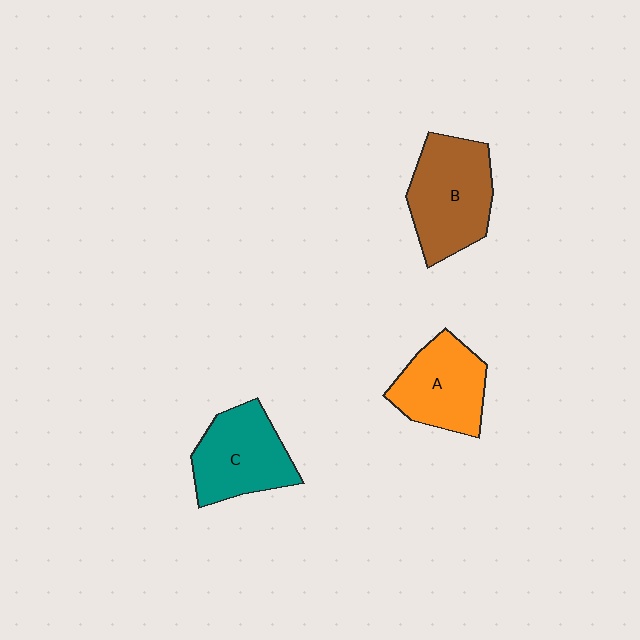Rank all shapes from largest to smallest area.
From largest to smallest: B (brown), C (teal), A (orange).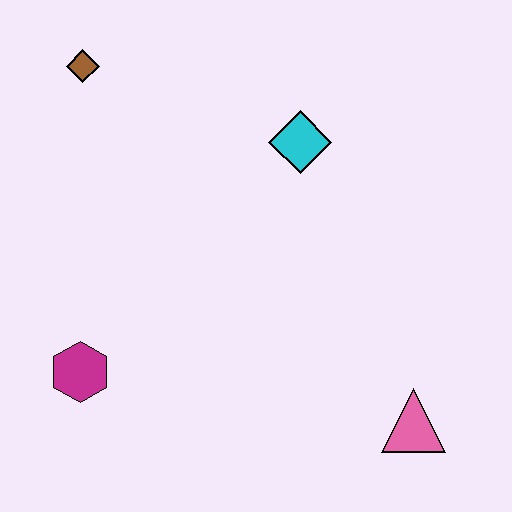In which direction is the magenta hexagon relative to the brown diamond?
The magenta hexagon is below the brown diamond.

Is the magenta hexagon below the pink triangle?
No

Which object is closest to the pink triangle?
The cyan diamond is closest to the pink triangle.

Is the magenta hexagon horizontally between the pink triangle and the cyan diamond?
No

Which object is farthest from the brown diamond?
The pink triangle is farthest from the brown diamond.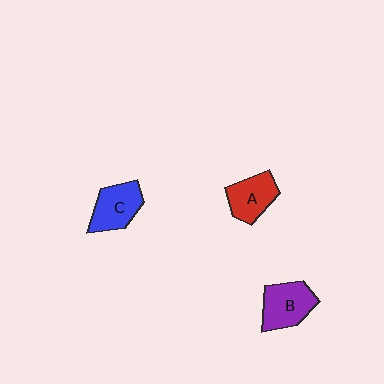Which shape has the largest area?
Shape B (purple).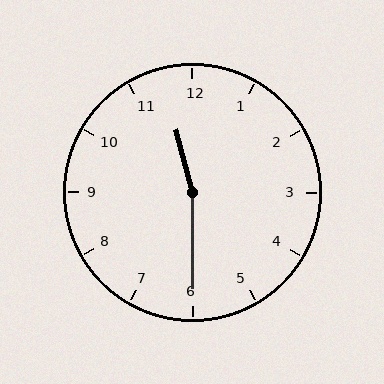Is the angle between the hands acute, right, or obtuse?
It is obtuse.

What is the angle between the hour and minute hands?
Approximately 165 degrees.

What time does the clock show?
11:30.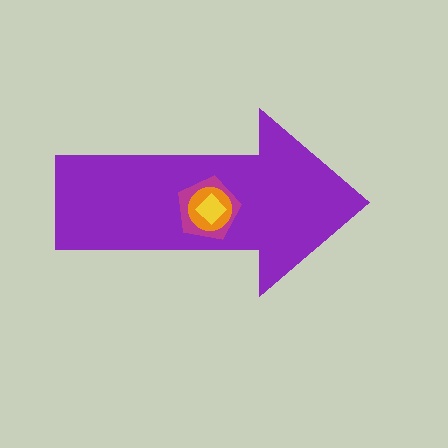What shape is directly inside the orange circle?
The yellow diamond.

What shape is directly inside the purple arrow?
The magenta pentagon.